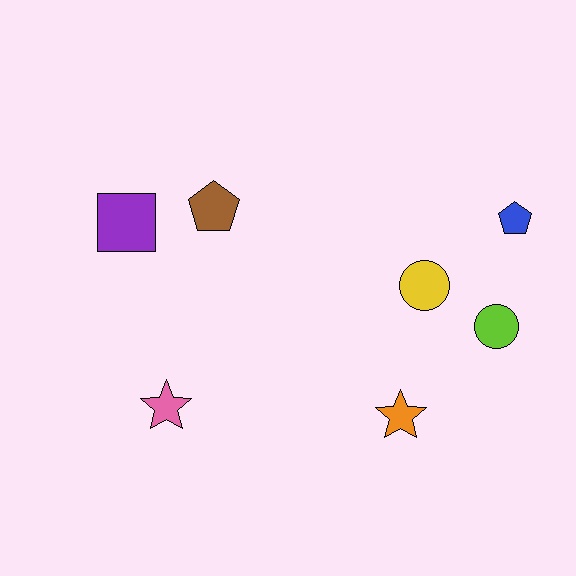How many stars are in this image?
There are 2 stars.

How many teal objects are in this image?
There are no teal objects.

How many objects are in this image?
There are 7 objects.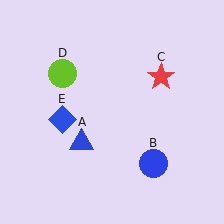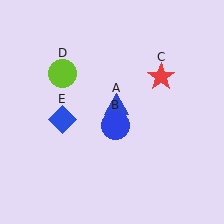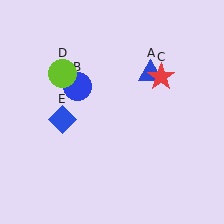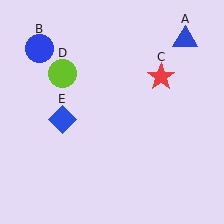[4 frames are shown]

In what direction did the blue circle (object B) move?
The blue circle (object B) moved up and to the left.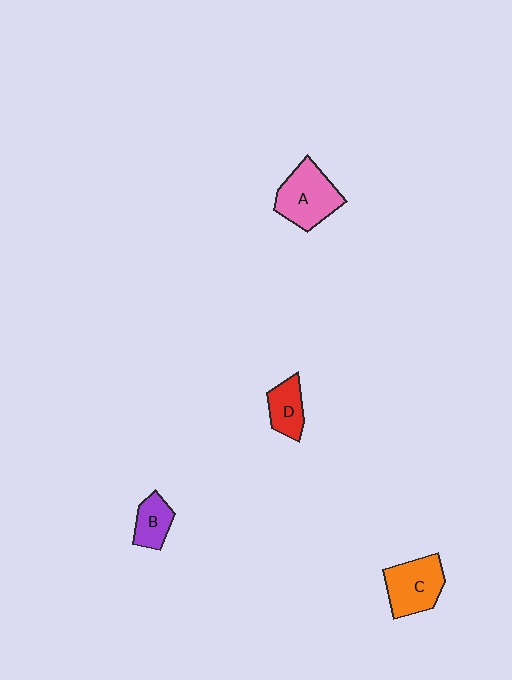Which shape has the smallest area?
Shape B (purple).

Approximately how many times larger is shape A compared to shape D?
Approximately 1.7 times.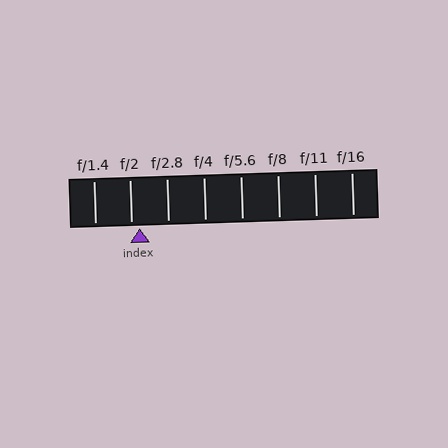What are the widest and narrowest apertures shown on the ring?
The widest aperture shown is f/1.4 and the narrowest is f/16.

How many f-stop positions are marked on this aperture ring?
There are 8 f-stop positions marked.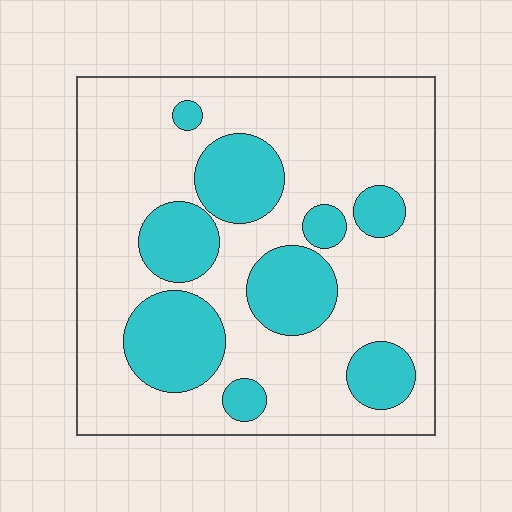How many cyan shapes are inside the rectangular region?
9.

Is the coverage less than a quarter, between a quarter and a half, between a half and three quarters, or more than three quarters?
Between a quarter and a half.